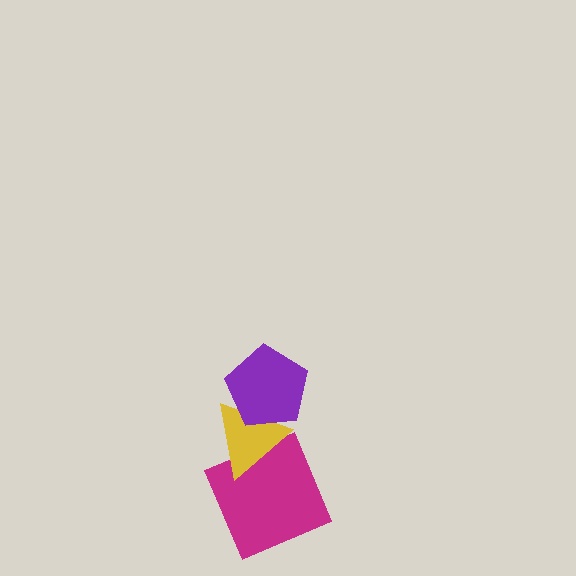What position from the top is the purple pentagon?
The purple pentagon is 1st from the top.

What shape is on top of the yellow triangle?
The purple pentagon is on top of the yellow triangle.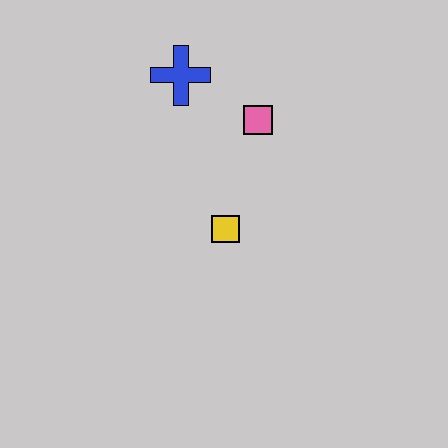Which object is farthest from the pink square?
The yellow square is farthest from the pink square.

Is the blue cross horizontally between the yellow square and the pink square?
No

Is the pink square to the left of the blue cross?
No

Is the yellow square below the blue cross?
Yes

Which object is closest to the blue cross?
The pink square is closest to the blue cross.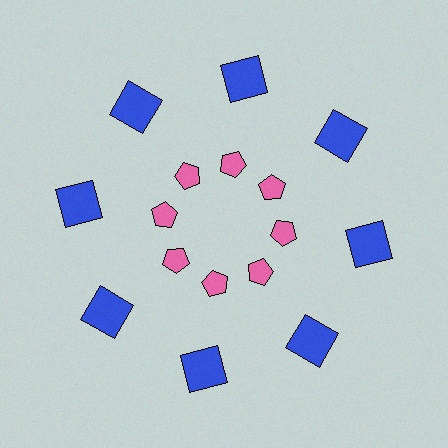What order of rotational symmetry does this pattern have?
This pattern has 8-fold rotational symmetry.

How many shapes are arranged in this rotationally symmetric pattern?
There are 16 shapes, arranged in 8 groups of 2.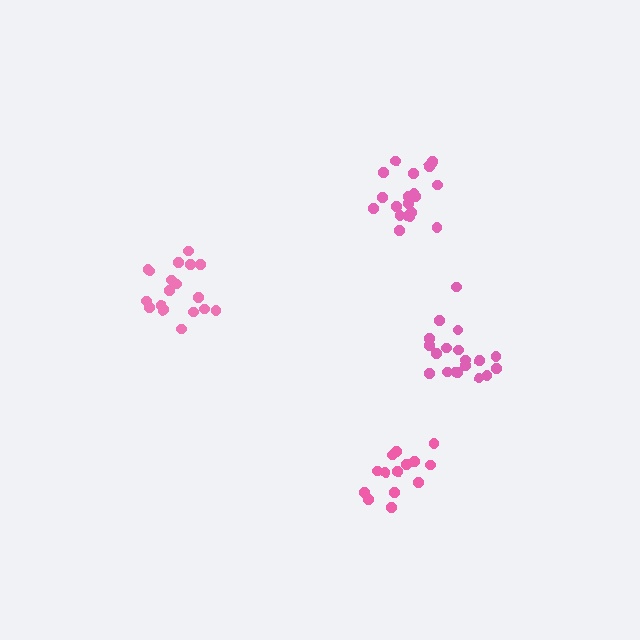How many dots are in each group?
Group 1: 14 dots, Group 2: 19 dots, Group 3: 18 dots, Group 4: 20 dots (71 total).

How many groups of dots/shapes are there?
There are 4 groups.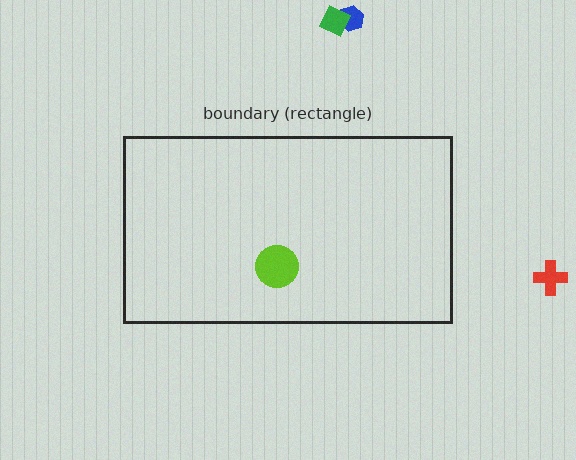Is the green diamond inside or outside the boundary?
Outside.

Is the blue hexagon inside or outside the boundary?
Outside.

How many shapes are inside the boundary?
1 inside, 3 outside.